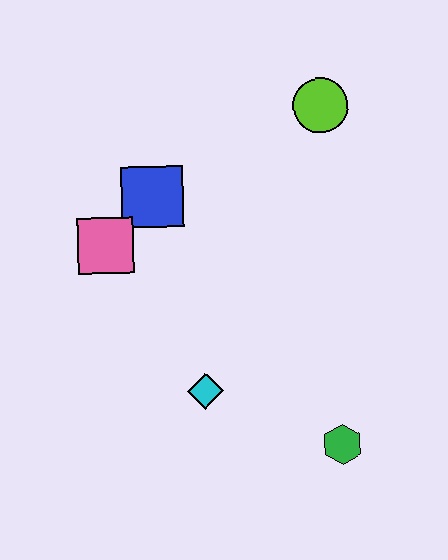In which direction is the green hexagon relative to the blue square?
The green hexagon is below the blue square.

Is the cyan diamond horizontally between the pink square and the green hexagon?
Yes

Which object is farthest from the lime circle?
The green hexagon is farthest from the lime circle.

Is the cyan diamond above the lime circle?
No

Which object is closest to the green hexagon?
The cyan diamond is closest to the green hexagon.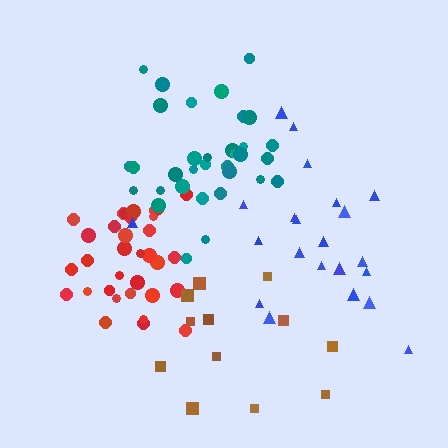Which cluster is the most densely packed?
Red.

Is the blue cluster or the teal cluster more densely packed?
Teal.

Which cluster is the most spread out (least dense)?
Brown.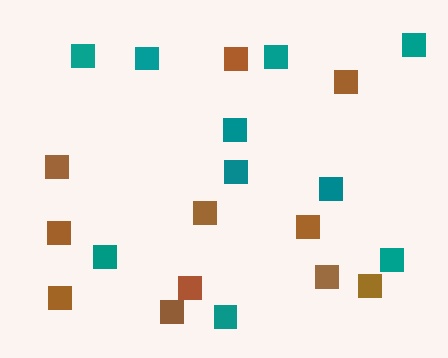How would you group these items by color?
There are 2 groups: one group of teal squares (10) and one group of brown squares (11).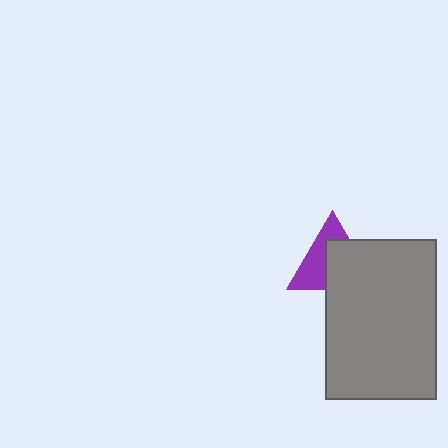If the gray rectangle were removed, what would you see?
You would see the complete purple triangle.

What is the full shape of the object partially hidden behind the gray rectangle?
The partially hidden object is a purple triangle.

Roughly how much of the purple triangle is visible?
About half of it is visible (roughly 48%).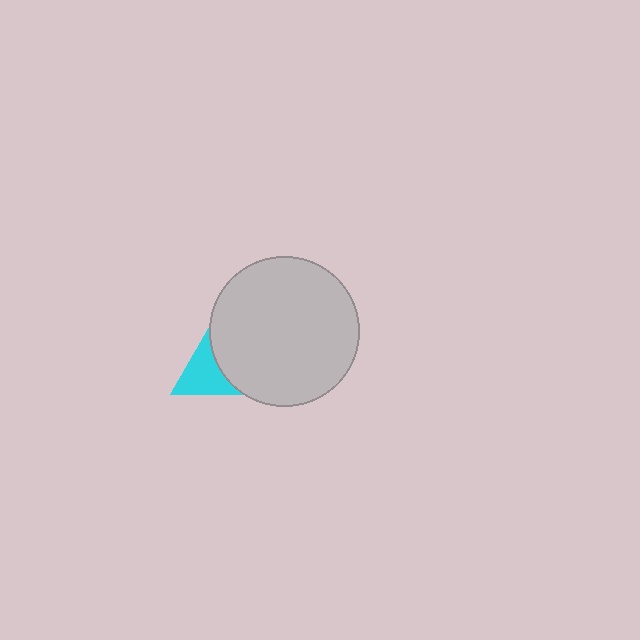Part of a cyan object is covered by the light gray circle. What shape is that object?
It is a triangle.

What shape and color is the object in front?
The object in front is a light gray circle.